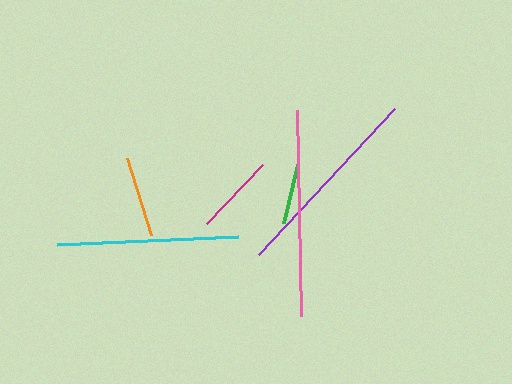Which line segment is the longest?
The pink line is the longest at approximately 206 pixels.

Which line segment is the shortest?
The green line is the shortest at approximately 60 pixels.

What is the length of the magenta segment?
The magenta segment is approximately 82 pixels long.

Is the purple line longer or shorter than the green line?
The purple line is longer than the green line.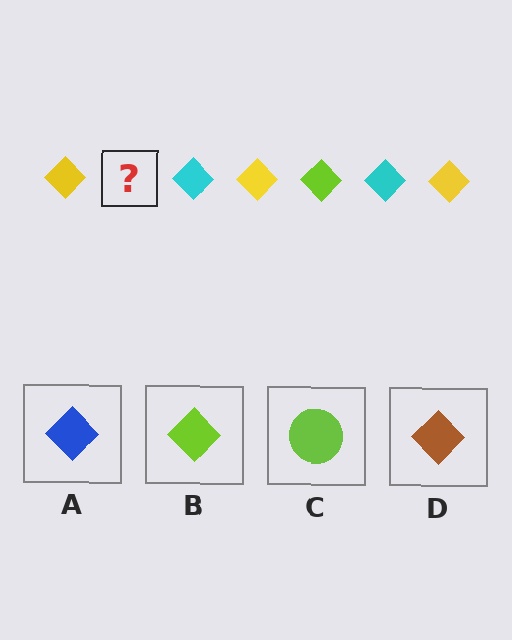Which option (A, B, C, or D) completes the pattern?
B.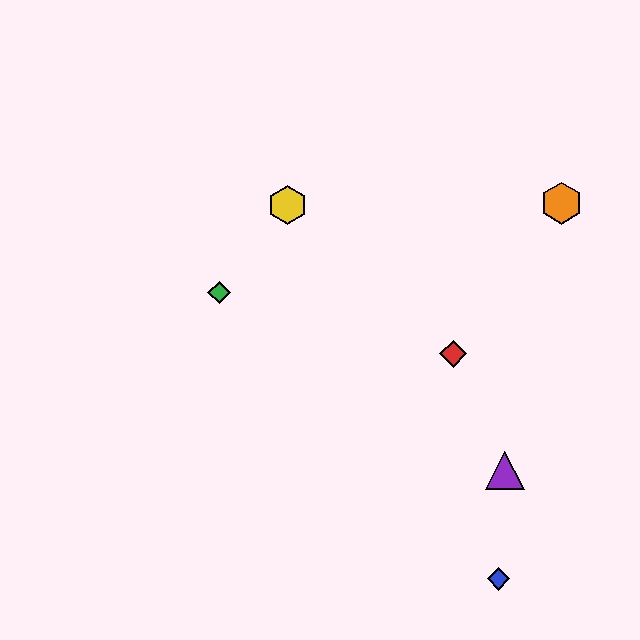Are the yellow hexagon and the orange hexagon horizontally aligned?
Yes, both are at y≈205.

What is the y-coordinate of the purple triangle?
The purple triangle is at y≈470.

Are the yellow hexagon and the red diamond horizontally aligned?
No, the yellow hexagon is at y≈205 and the red diamond is at y≈354.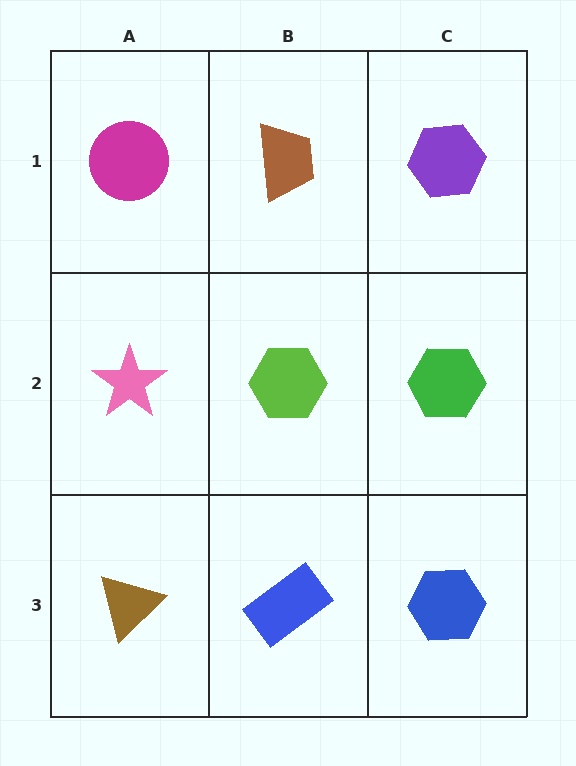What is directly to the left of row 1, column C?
A brown trapezoid.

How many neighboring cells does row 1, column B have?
3.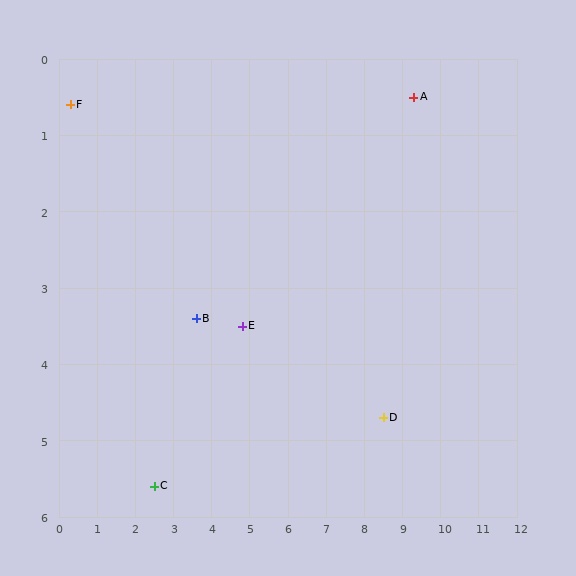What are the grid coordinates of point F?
Point F is at approximately (0.3, 0.6).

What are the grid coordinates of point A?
Point A is at approximately (9.3, 0.5).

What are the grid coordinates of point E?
Point E is at approximately (4.8, 3.5).